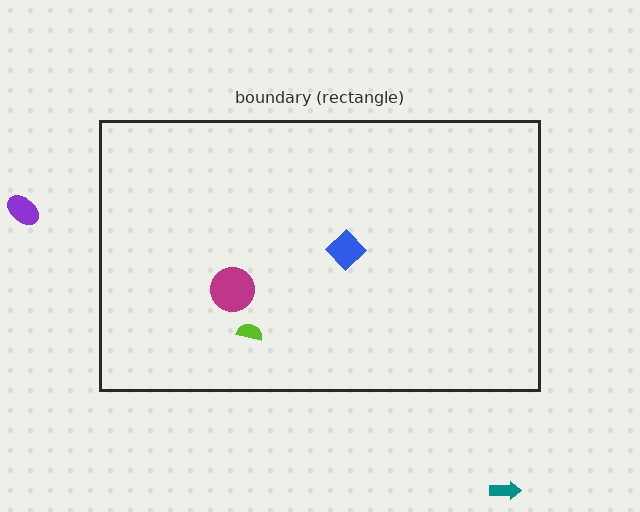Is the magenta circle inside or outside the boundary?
Inside.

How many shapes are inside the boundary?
3 inside, 2 outside.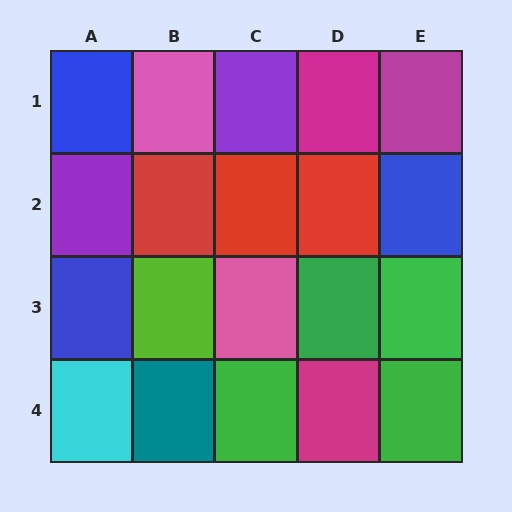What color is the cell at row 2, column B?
Red.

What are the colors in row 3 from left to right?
Blue, lime, pink, green, green.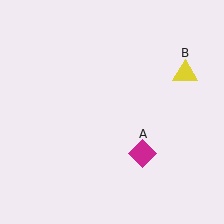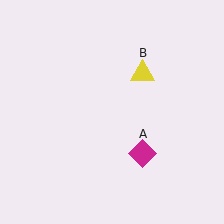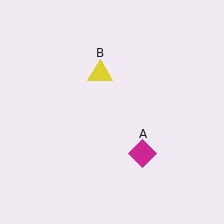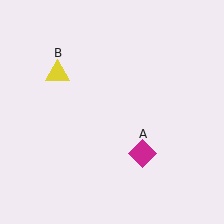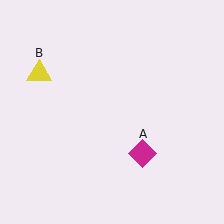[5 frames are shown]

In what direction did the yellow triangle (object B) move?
The yellow triangle (object B) moved left.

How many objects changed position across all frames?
1 object changed position: yellow triangle (object B).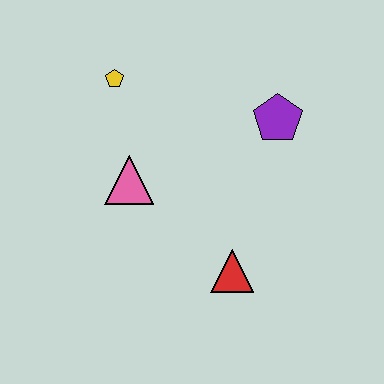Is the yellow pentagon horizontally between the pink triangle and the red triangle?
No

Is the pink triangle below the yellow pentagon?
Yes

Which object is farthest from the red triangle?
The yellow pentagon is farthest from the red triangle.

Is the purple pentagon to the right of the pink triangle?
Yes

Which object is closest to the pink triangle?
The yellow pentagon is closest to the pink triangle.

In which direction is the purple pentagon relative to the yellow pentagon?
The purple pentagon is to the right of the yellow pentagon.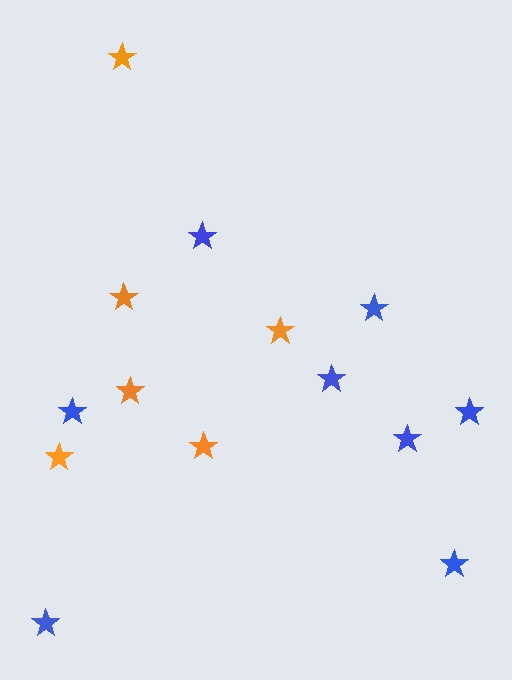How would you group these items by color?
There are 2 groups: one group of orange stars (6) and one group of blue stars (8).